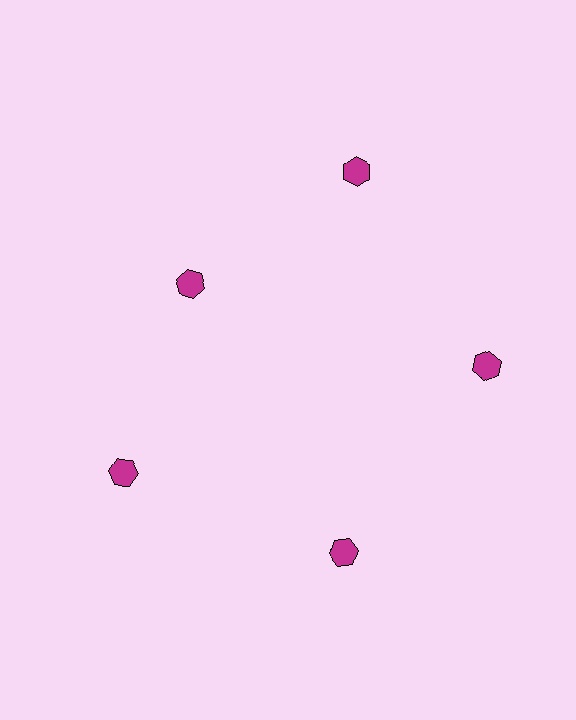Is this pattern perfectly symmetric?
No. The 5 magenta hexagons are arranged in a ring, but one element near the 10 o'clock position is pulled inward toward the center, breaking the 5-fold rotational symmetry.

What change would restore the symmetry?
The symmetry would be restored by moving it outward, back onto the ring so that all 5 hexagons sit at equal angles and equal distance from the center.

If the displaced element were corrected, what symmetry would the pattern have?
It would have 5-fold rotational symmetry — the pattern would map onto itself every 72 degrees.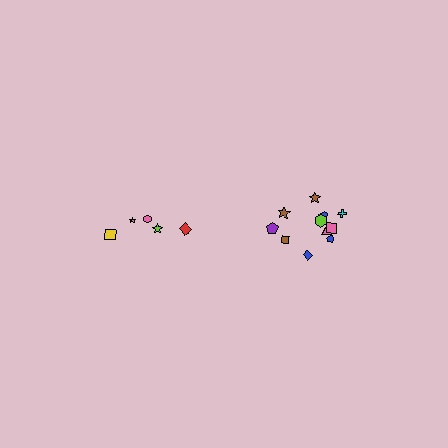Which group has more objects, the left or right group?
The right group.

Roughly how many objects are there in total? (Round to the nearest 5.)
Roughly 15 objects in total.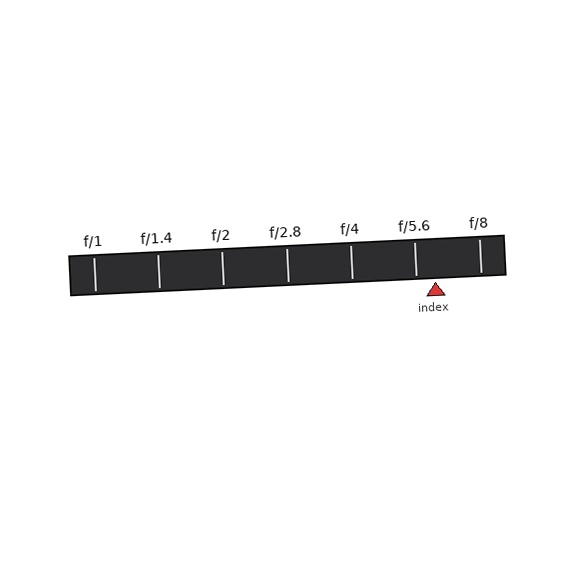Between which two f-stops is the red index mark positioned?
The index mark is between f/5.6 and f/8.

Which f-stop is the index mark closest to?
The index mark is closest to f/5.6.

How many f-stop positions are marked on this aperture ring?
There are 7 f-stop positions marked.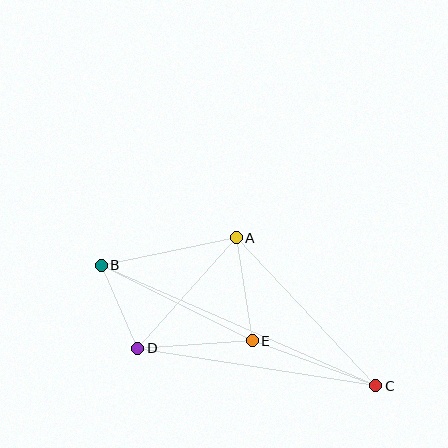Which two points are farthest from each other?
Points B and C are farthest from each other.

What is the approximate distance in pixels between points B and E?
The distance between B and E is approximately 169 pixels.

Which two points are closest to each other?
Points B and D are closest to each other.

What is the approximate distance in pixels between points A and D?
The distance between A and D is approximately 148 pixels.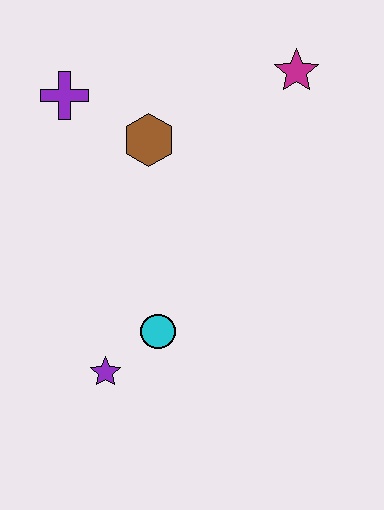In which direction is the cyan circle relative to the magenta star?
The cyan circle is below the magenta star.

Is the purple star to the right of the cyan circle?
No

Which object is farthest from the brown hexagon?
The purple star is farthest from the brown hexagon.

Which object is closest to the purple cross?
The brown hexagon is closest to the purple cross.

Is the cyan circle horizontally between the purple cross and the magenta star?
Yes